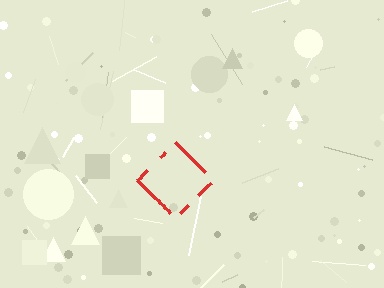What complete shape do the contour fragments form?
The contour fragments form a diamond.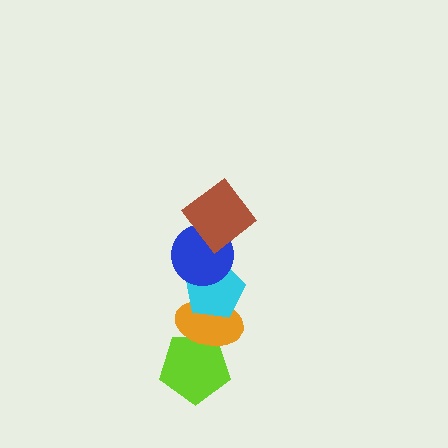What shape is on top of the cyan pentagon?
The blue circle is on top of the cyan pentagon.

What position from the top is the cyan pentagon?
The cyan pentagon is 3rd from the top.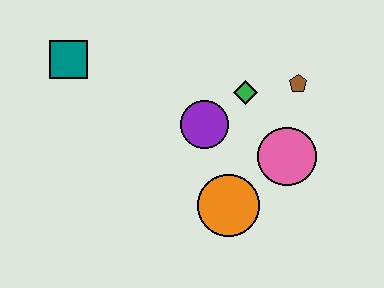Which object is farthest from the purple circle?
The teal square is farthest from the purple circle.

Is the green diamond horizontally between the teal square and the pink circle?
Yes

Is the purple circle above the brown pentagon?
No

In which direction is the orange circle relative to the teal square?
The orange circle is to the right of the teal square.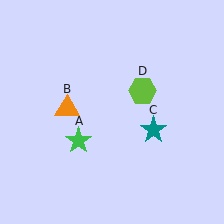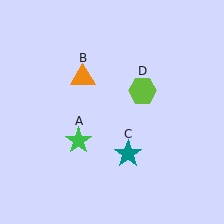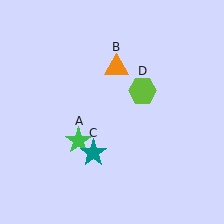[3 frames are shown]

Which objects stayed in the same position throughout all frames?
Green star (object A) and lime hexagon (object D) remained stationary.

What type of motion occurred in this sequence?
The orange triangle (object B), teal star (object C) rotated clockwise around the center of the scene.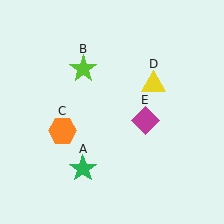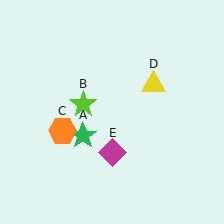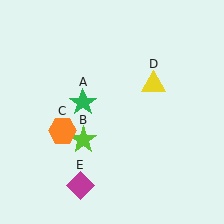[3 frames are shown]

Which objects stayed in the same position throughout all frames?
Orange hexagon (object C) and yellow triangle (object D) remained stationary.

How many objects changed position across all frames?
3 objects changed position: green star (object A), lime star (object B), magenta diamond (object E).